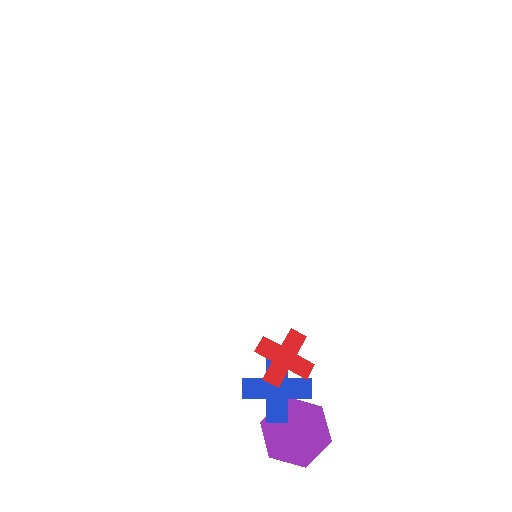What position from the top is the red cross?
The red cross is 1st from the top.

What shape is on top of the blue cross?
The red cross is on top of the blue cross.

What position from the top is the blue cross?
The blue cross is 2nd from the top.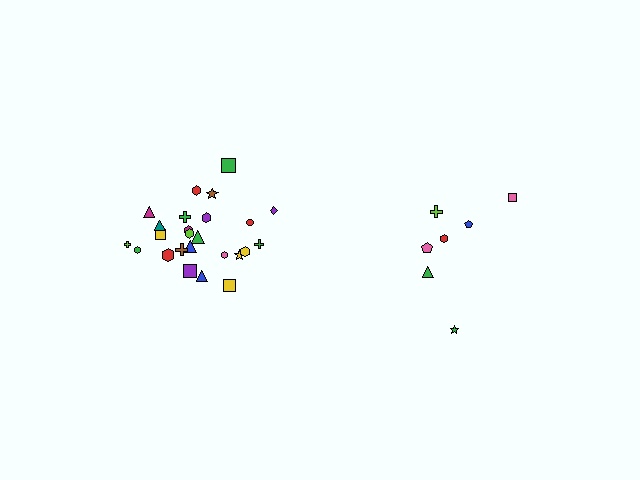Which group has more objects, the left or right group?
The left group.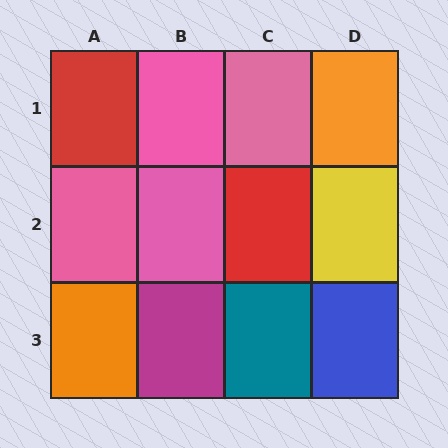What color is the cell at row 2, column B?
Pink.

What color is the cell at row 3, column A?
Orange.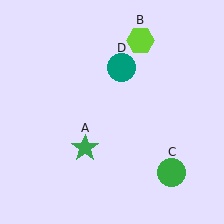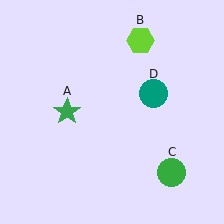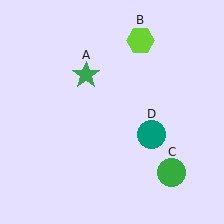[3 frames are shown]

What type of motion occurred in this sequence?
The green star (object A), teal circle (object D) rotated clockwise around the center of the scene.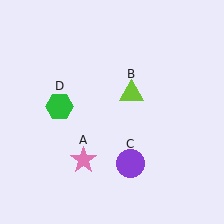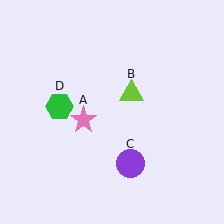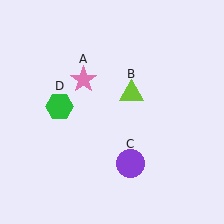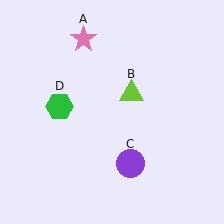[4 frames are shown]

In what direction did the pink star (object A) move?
The pink star (object A) moved up.